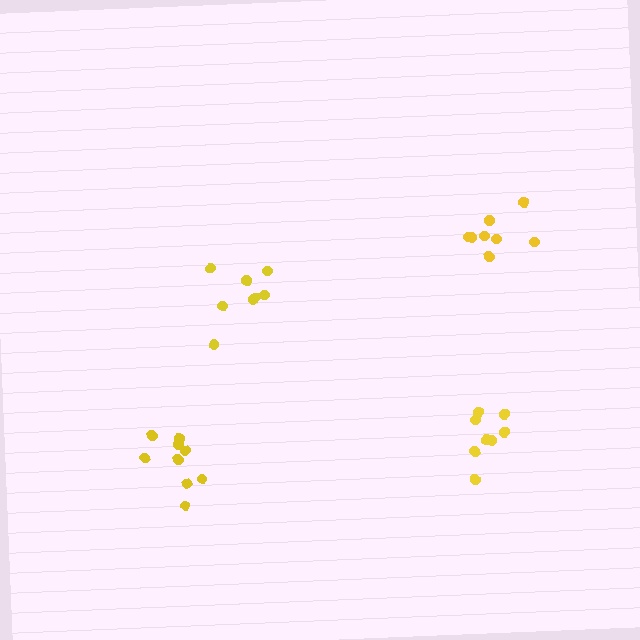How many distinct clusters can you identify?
There are 4 distinct clusters.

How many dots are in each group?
Group 1: 9 dots, Group 2: 8 dots, Group 3: 8 dots, Group 4: 8 dots (33 total).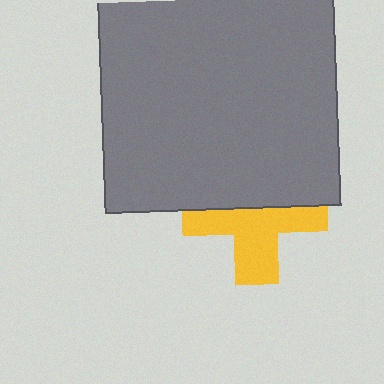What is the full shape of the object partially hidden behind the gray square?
The partially hidden object is a yellow cross.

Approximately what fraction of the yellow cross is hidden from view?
Roughly 47% of the yellow cross is hidden behind the gray square.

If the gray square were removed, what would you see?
You would see the complete yellow cross.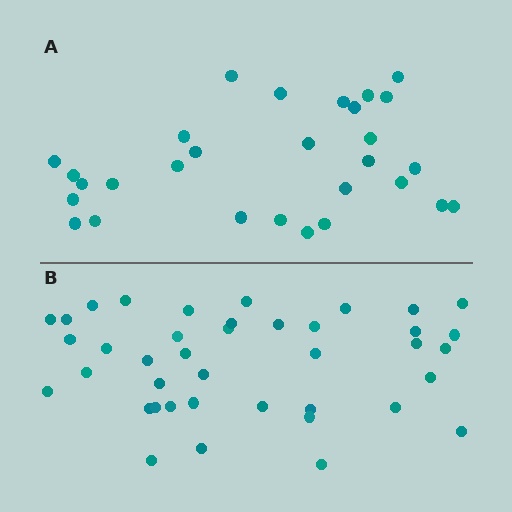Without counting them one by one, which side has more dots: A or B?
Region B (the bottom region) has more dots.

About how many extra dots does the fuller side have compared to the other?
Region B has roughly 12 or so more dots than region A.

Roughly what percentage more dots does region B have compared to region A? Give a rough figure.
About 40% more.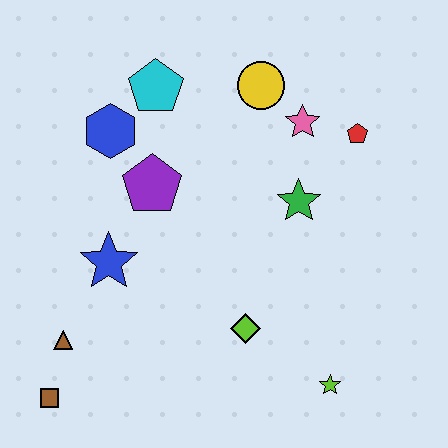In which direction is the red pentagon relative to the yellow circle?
The red pentagon is to the right of the yellow circle.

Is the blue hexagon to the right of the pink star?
No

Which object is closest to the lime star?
The lime diamond is closest to the lime star.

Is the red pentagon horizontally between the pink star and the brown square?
No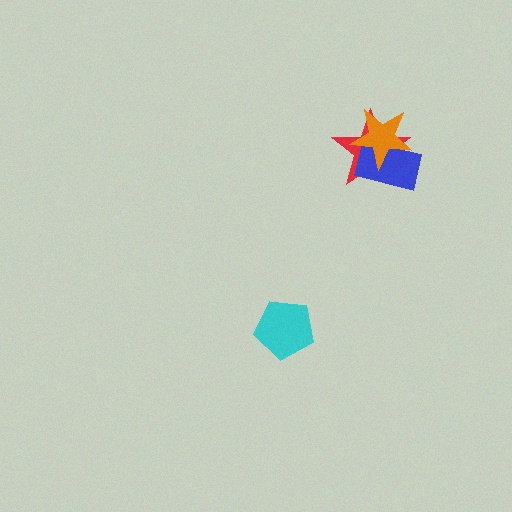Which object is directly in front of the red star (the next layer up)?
The blue rectangle is directly in front of the red star.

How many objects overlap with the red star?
2 objects overlap with the red star.